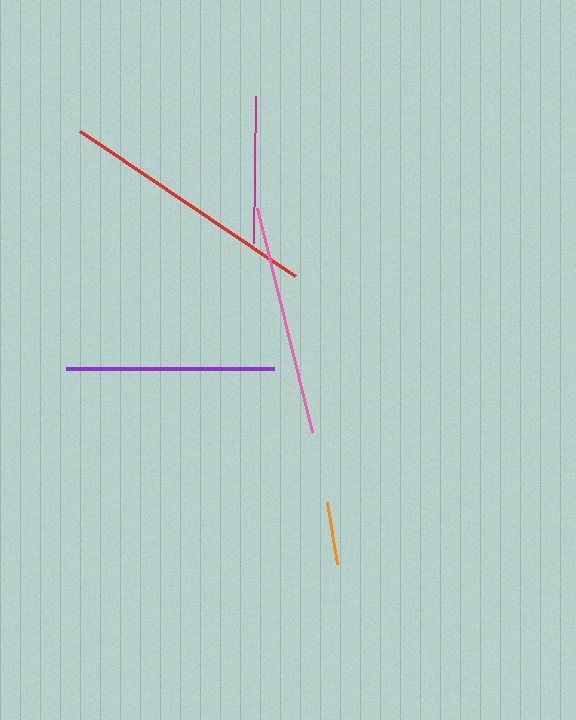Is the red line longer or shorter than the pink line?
The red line is longer than the pink line.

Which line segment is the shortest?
The orange line is the shortest at approximately 63 pixels.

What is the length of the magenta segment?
The magenta segment is approximately 147 pixels long.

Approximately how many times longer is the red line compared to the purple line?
The red line is approximately 1.2 times the length of the purple line.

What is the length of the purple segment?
The purple segment is approximately 207 pixels long.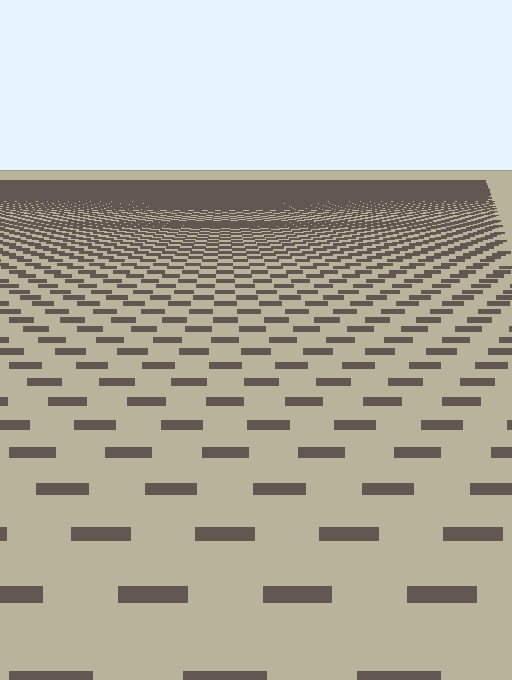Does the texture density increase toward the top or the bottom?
Density increases toward the top.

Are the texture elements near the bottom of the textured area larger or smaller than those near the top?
Larger. Near the bottom, elements are closer to the viewer and appear at a bigger on-screen size.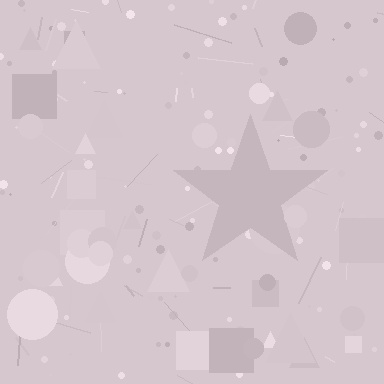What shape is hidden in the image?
A star is hidden in the image.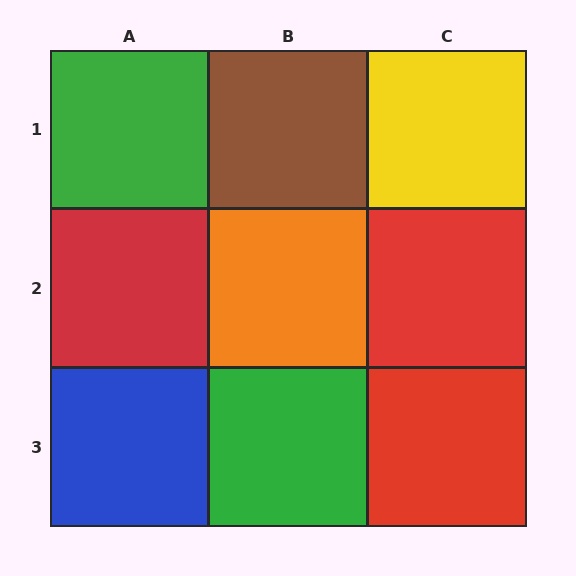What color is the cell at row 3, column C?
Red.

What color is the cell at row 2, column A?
Red.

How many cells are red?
3 cells are red.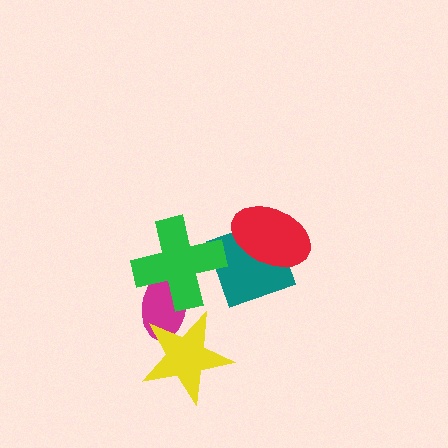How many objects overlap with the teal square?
2 objects overlap with the teal square.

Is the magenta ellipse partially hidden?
Yes, it is partially covered by another shape.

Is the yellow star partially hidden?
No, no other shape covers it.